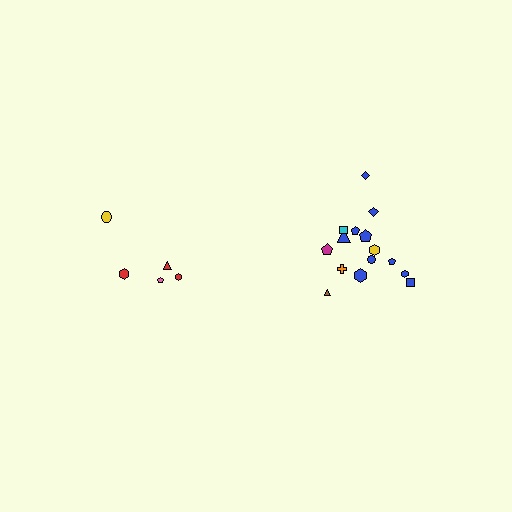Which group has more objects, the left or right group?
The right group.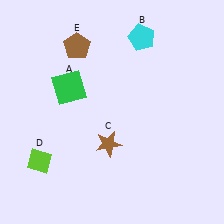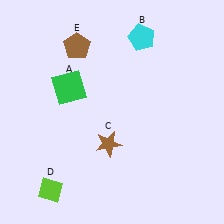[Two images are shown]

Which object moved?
The lime diamond (D) moved down.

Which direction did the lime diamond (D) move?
The lime diamond (D) moved down.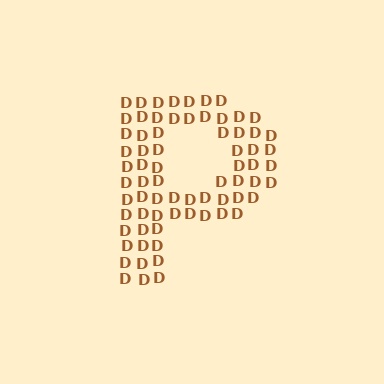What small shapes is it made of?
It is made of small letter D's.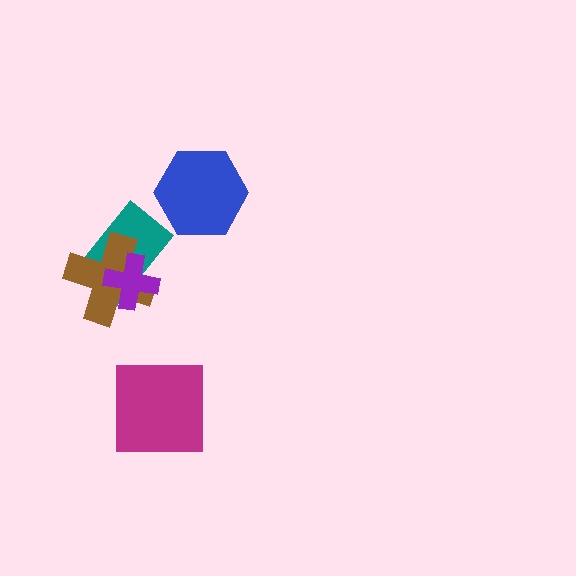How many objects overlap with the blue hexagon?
0 objects overlap with the blue hexagon.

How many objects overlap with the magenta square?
0 objects overlap with the magenta square.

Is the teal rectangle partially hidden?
Yes, it is partially covered by another shape.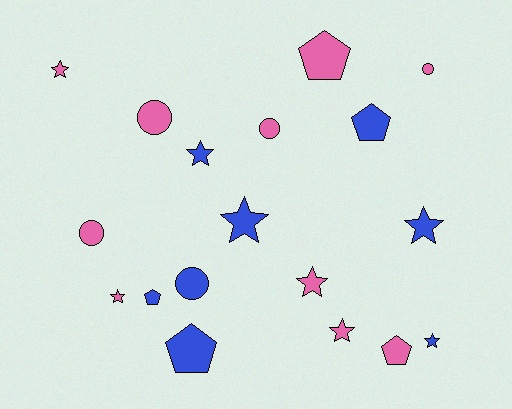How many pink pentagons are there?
There are 2 pink pentagons.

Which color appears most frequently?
Pink, with 10 objects.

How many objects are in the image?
There are 18 objects.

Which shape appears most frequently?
Star, with 8 objects.